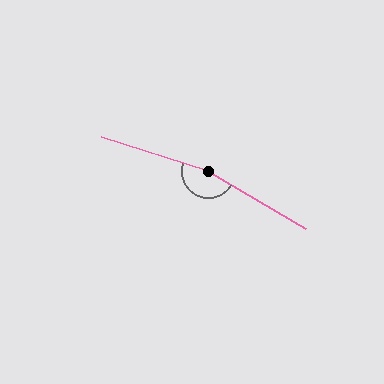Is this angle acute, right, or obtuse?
It is obtuse.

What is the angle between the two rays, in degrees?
Approximately 166 degrees.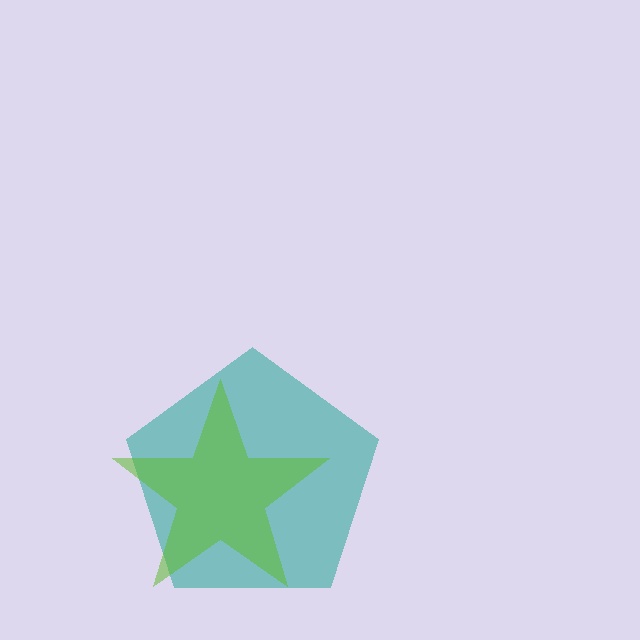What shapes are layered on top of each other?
The layered shapes are: a teal pentagon, a lime star.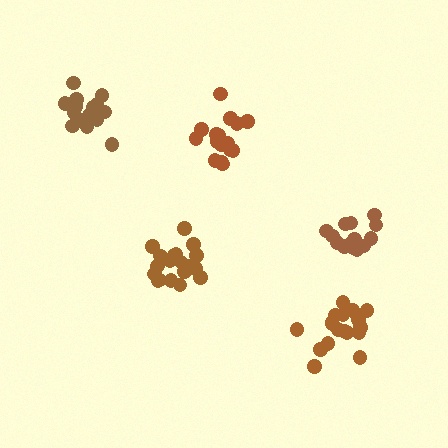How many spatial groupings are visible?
There are 5 spatial groupings.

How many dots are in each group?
Group 1: 15 dots, Group 2: 18 dots, Group 3: 20 dots, Group 4: 16 dots, Group 5: 19 dots (88 total).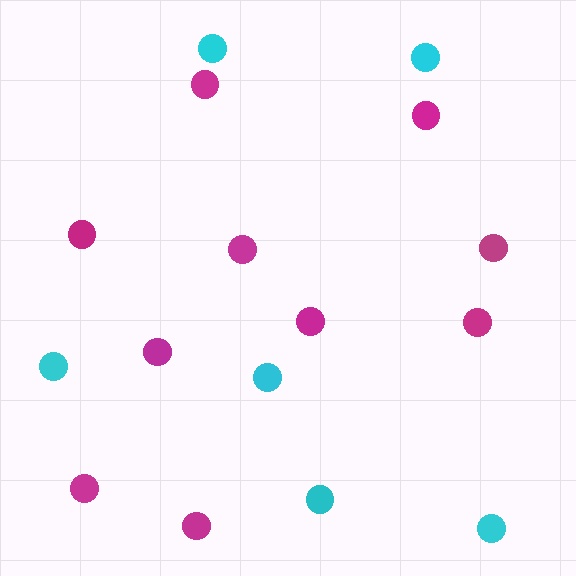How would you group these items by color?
There are 2 groups: one group of magenta circles (10) and one group of cyan circles (6).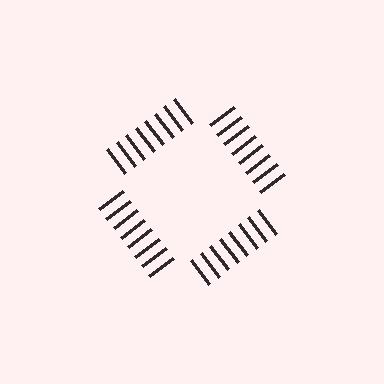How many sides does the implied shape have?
4 sides — the line-ends trace a square.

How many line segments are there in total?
32 — 8 along each of the 4 edges.